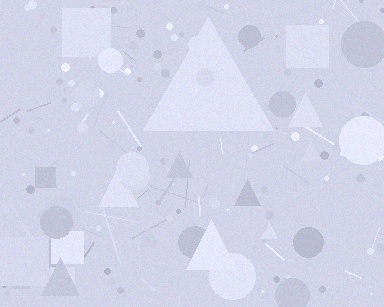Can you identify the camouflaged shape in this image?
The camouflaged shape is a triangle.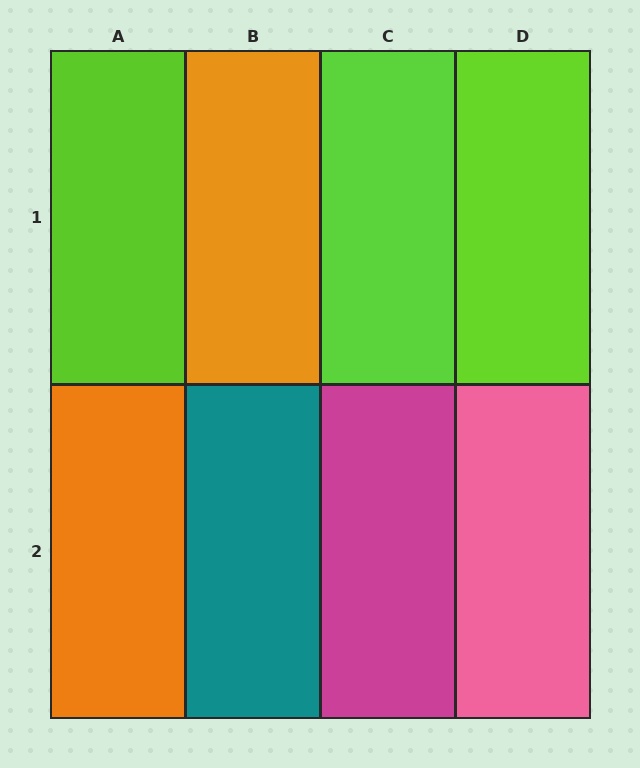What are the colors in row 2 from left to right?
Orange, teal, magenta, pink.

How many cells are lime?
3 cells are lime.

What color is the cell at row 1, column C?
Lime.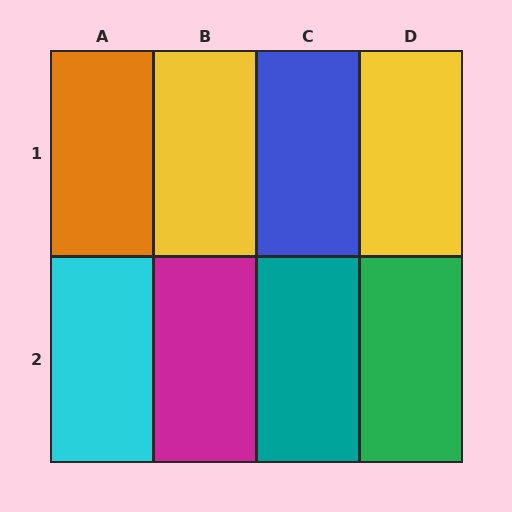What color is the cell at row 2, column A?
Cyan.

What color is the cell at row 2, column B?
Magenta.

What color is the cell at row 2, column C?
Teal.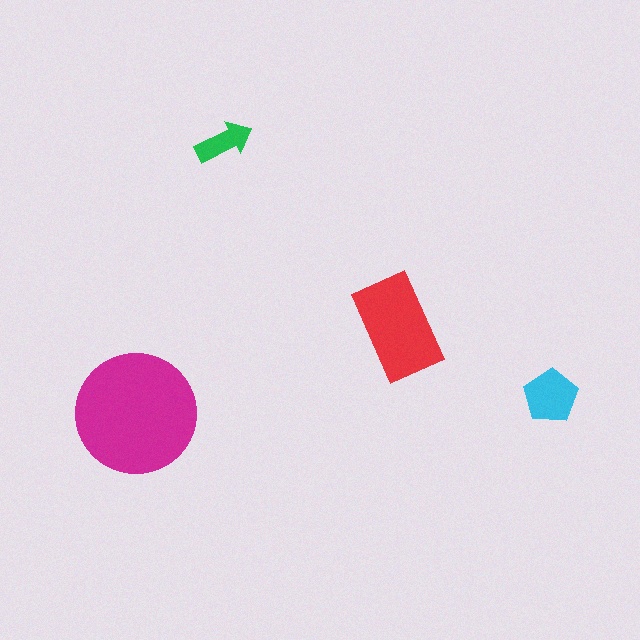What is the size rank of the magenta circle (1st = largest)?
1st.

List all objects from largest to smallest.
The magenta circle, the red rectangle, the cyan pentagon, the green arrow.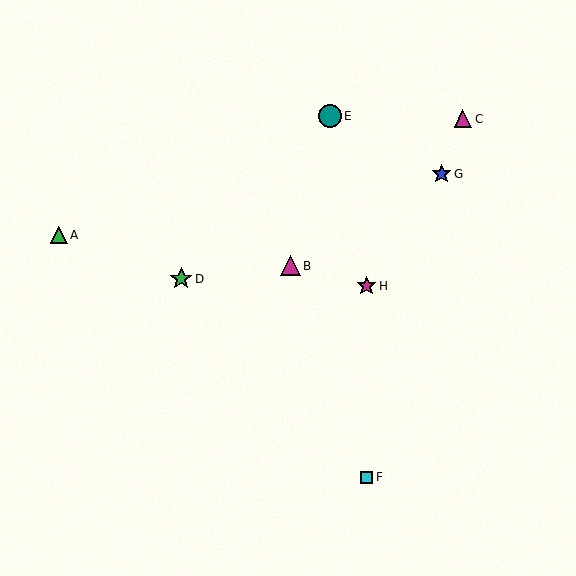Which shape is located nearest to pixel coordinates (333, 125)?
The teal circle (labeled E) at (330, 116) is nearest to that location.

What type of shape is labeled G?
Shape G is a blue star.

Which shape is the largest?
The teal circle (labeled E) is the largest.